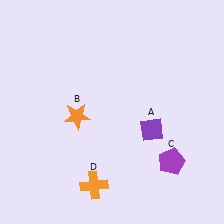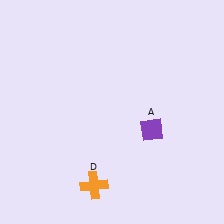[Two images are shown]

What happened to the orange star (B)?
The orange star (B) was removed in Image 2. It was in the bottom-left area of Image 1.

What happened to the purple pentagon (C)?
The purple pentagon (C) was removed in Image 2. It was in the bottom-right area of Image 1.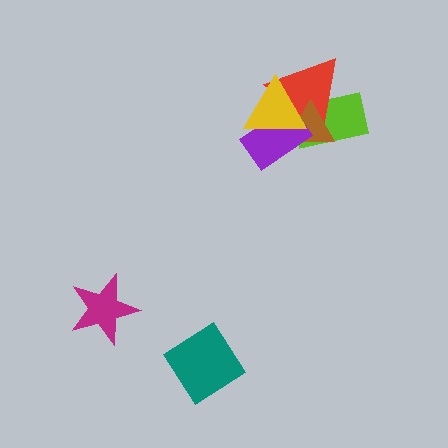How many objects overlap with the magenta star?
0 objects overlap with the magenta star.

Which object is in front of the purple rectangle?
The yellow triangle is in front of the purple rectangle.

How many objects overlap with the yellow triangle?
4 objects overlap with the yellow triangle.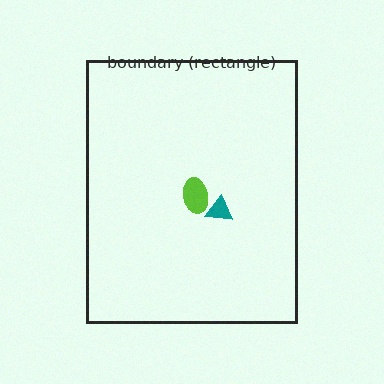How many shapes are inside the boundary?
2 inside, 0 outside.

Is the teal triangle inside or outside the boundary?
Inside.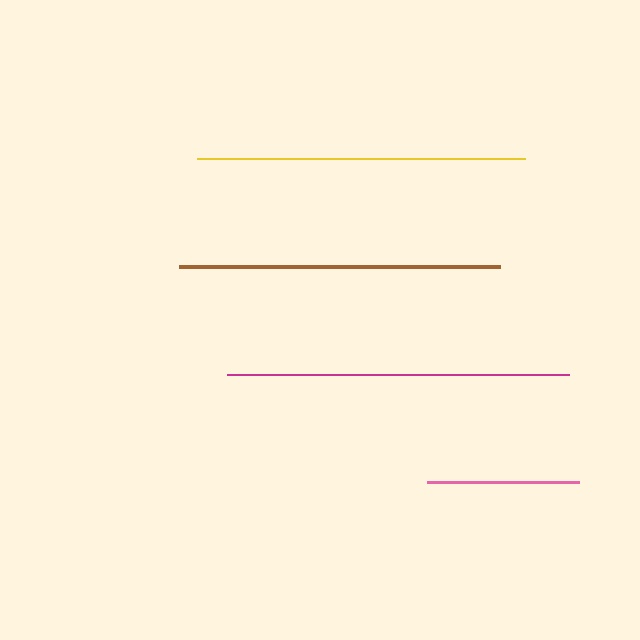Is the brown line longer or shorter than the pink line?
The brown line is longer than the pink line.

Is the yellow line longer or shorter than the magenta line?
The magenta line is longer than the yellow line.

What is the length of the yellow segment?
The yellow segment is approximately 328 pixels long.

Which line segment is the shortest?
The pink line is the shortest at approximately 152 pixels.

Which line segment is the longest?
The magenta line is the longest at approximately 343 pixels.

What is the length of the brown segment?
The brown segment is approximately 321 pixels long.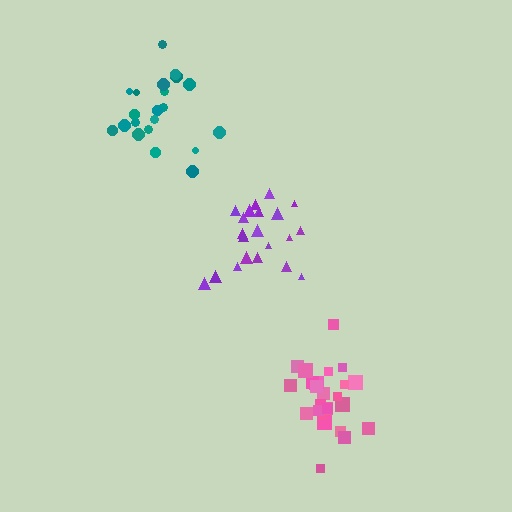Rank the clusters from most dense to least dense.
pink, purple, teal.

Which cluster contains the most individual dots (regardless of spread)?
Pink (27).